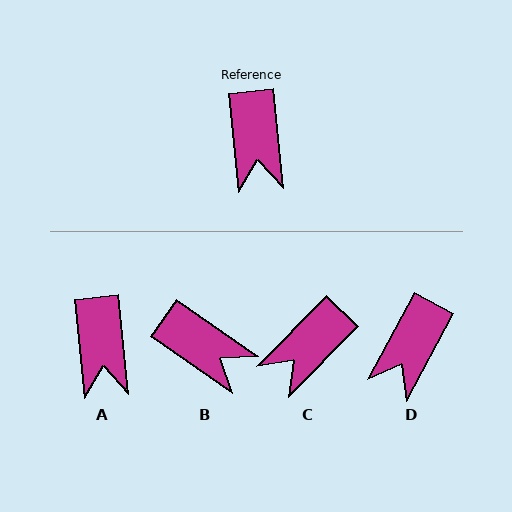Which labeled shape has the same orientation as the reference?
A.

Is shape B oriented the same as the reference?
No, it is off by about 50 degrees.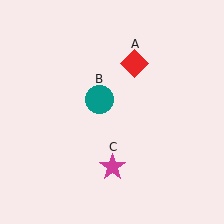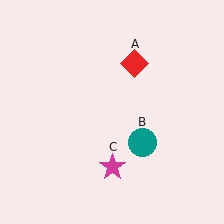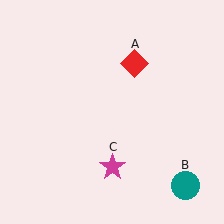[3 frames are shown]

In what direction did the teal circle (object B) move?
The teal circle (object B) moved down and to the right.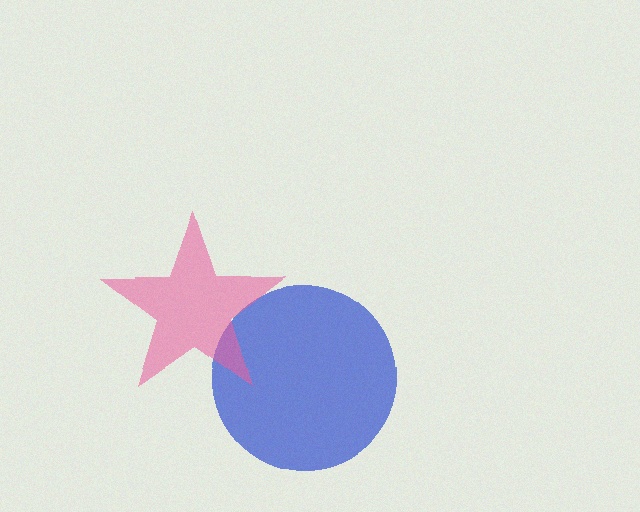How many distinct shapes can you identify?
There are 2 distinct shapes: a blue circle, a pink star.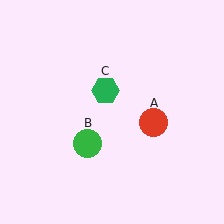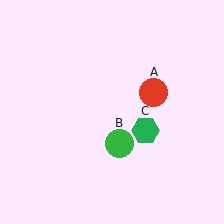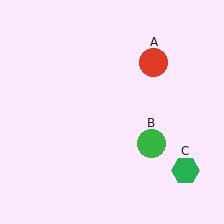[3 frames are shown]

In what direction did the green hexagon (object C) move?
The green hexagon (object C) moved down and to the right.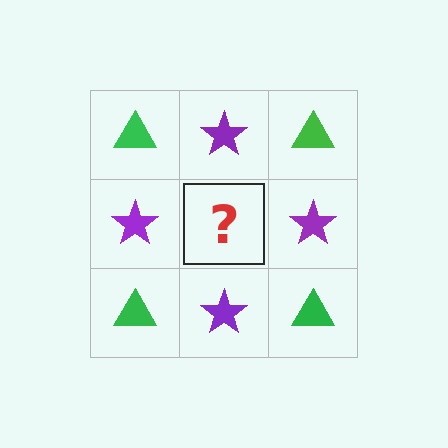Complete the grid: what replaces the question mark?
The question mark should be replaced with a green triangle.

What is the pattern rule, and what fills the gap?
The rule is that it alternates green triangle and purple star in a checkerboard pattern. The gap should be filled with a green triangle.